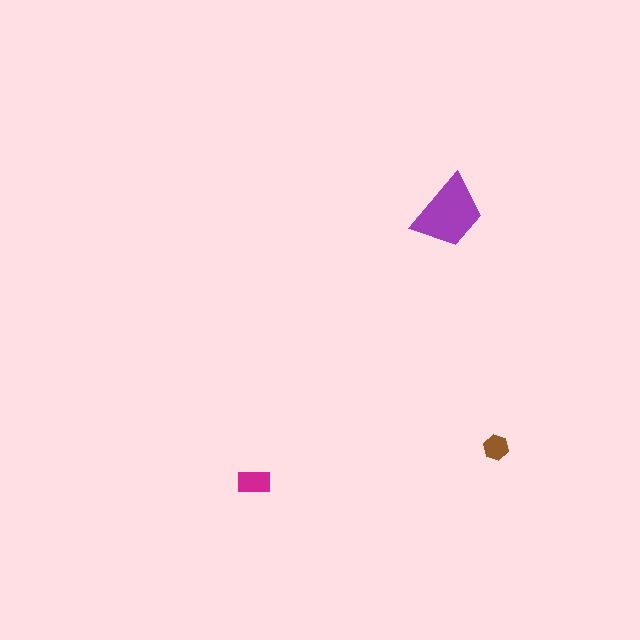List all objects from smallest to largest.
The brown hexagon, the magenta rectangle, the purple trapezoid.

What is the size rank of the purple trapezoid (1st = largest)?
1st.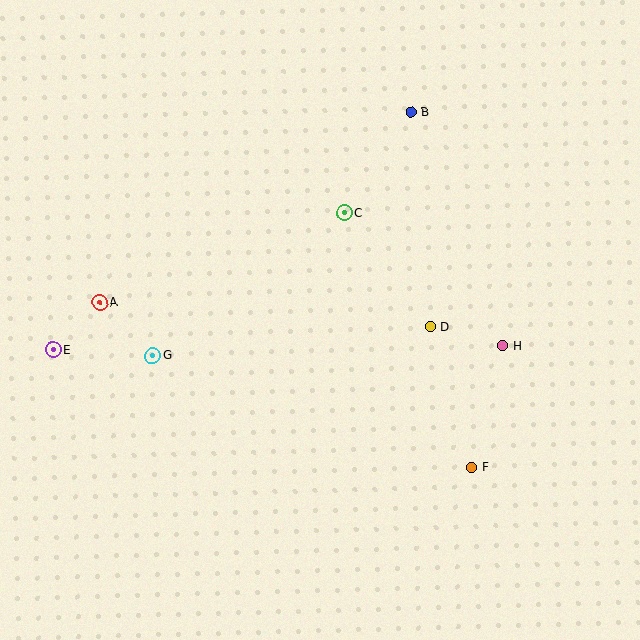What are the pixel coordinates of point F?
Point F is at (471, 467).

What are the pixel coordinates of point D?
Point D is at (431, 327).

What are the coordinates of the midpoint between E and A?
The midpoint between E and A is at (76, 326).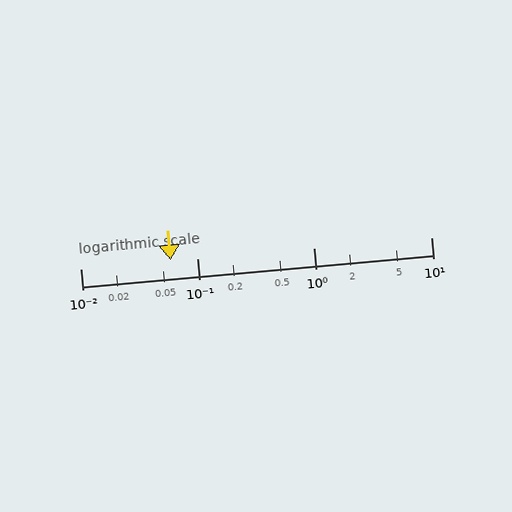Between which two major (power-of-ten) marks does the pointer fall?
The pointer is between 0.01 and 0.1.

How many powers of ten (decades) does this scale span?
The scale spans 3 decades, from 0.01 to 10.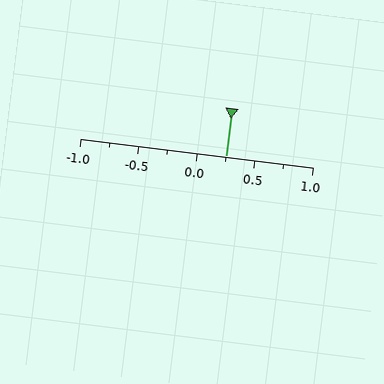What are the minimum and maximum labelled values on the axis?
The axis runs from -1.0 to 1.0.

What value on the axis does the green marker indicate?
The marker indicates approximately 0.25.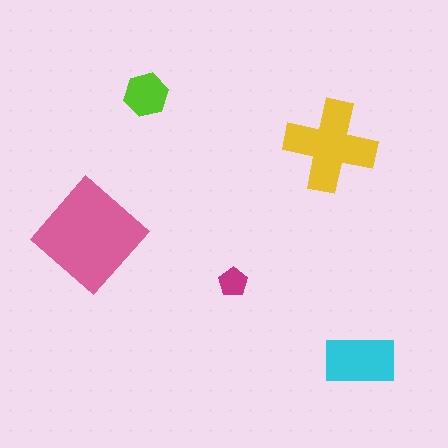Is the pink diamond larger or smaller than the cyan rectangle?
Larger.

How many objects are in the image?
There are 5 objects in the image.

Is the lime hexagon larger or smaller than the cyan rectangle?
Smaller.